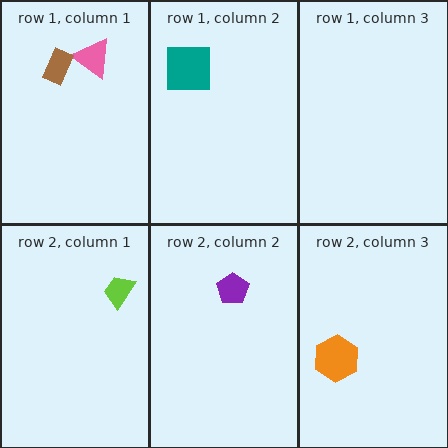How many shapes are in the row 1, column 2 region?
1.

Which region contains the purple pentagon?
The row 2, column 2 region.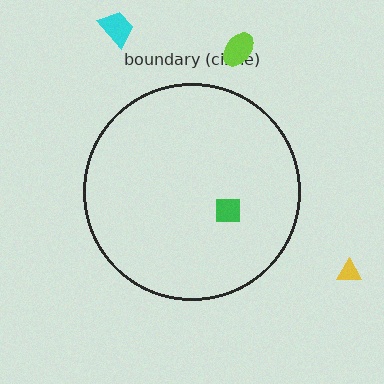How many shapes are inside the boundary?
1 inside, 3 outside.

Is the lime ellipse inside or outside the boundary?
Outside.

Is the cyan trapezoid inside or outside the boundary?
Outside.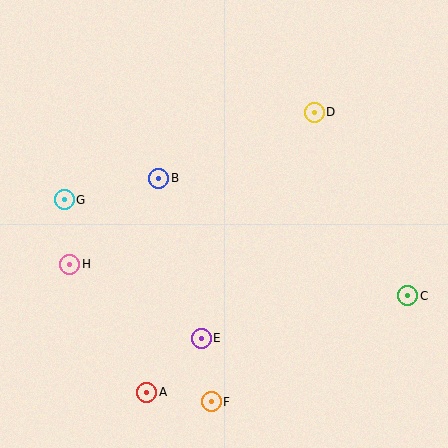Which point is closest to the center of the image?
Point B at (159, 178) is closest to the center.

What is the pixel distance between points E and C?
The distance between E and C is 211 pixels.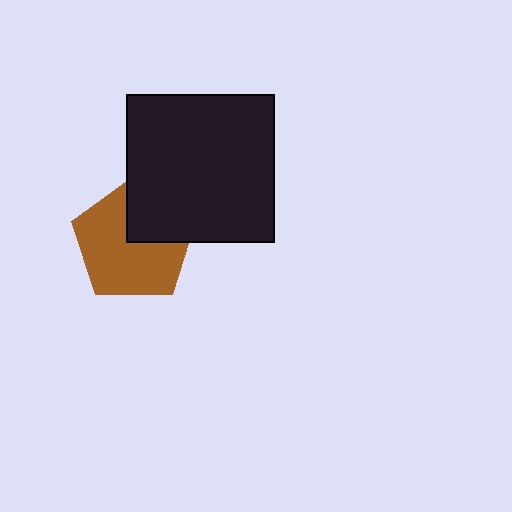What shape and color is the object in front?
The object in front is a black square.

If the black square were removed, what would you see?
You would see the complete brown pentagon.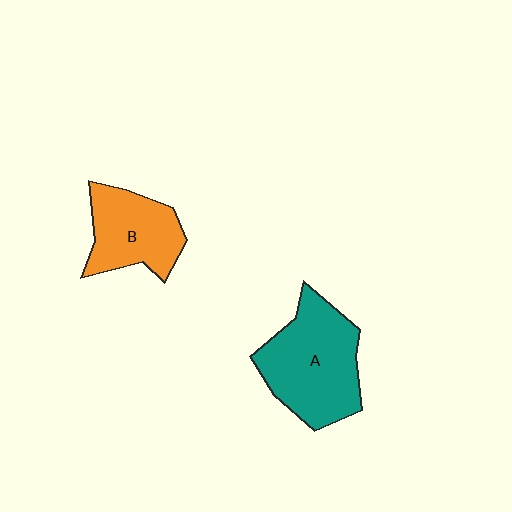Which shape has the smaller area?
Shape B (orange).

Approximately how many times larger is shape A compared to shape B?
Approximately 1.4 times.